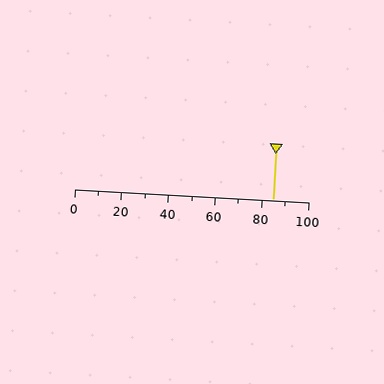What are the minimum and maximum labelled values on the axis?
The axis runs from 0 to 100.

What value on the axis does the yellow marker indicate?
The marker indicates approximately 85.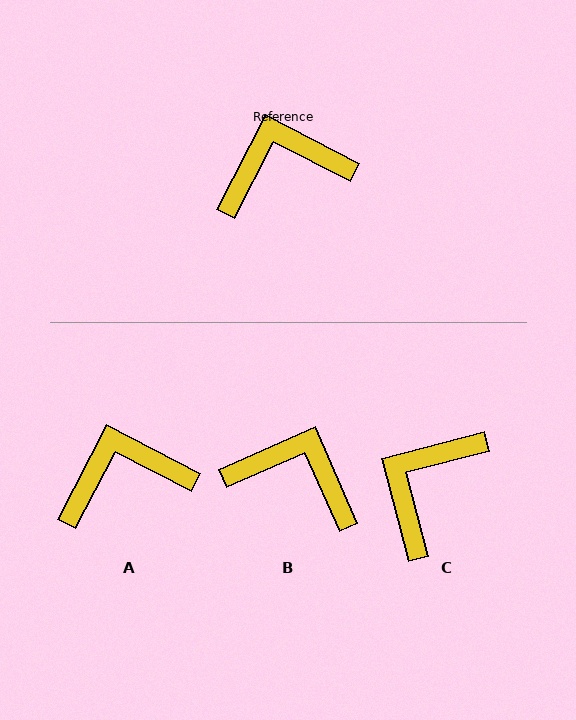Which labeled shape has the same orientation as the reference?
A.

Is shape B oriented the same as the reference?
No, it is off by about 39 degrees.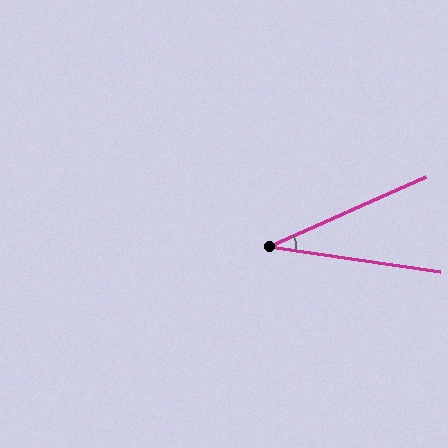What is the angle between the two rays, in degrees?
Approximately 32 degrees.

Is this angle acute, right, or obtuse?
It is acute.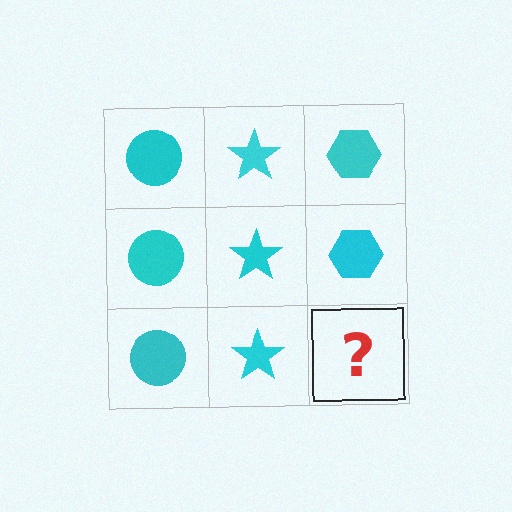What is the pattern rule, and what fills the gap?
The rule is that each column has a consistent shape. The gap should be filled with a cyan hexagon.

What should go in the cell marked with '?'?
The missing cell should contain a cyan hexagon.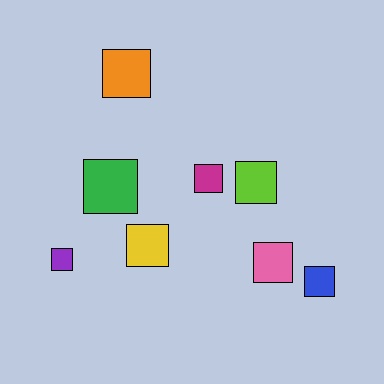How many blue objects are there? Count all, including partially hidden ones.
There is 1 blue object.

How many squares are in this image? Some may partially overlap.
There are 8 squares.